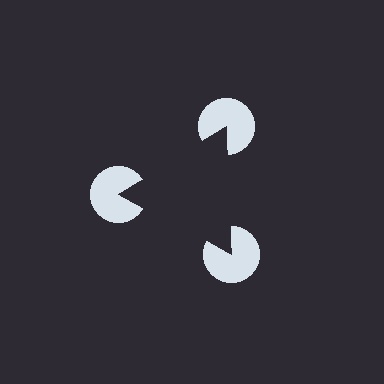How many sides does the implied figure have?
3 sides.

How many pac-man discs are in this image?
There are 3 — one at each vertex of the illusory triangle.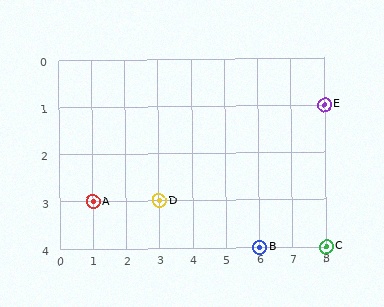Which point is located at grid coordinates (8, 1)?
Point E is at (8, 1).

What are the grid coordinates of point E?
Point E is at grid coordinates (8, 1).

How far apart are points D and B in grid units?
Points D and B are 3 columns and 1 row apart (about 3.2 grid units diagonally).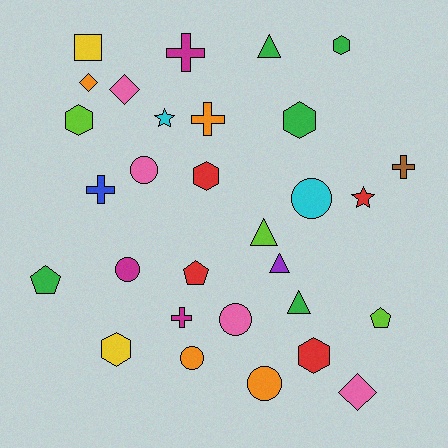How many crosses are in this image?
There are 5 crosses.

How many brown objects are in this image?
There is 1 brown object.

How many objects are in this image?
There are 30 objects.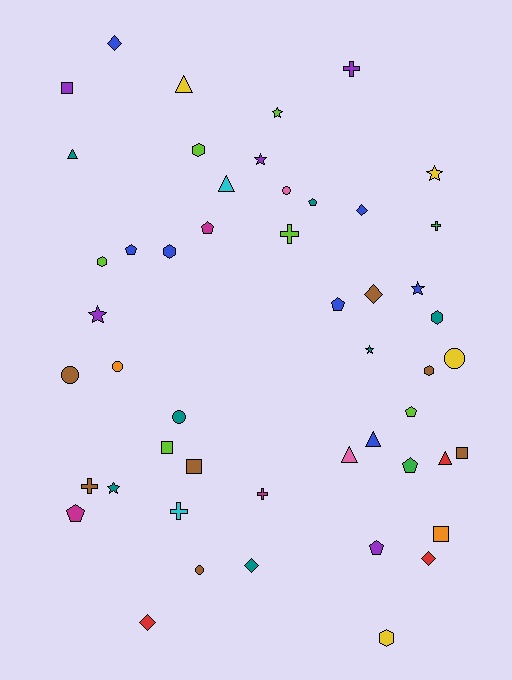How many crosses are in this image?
There are 6 crosses.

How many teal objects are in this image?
There are 7 teal objects.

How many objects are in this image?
There are 50 objects.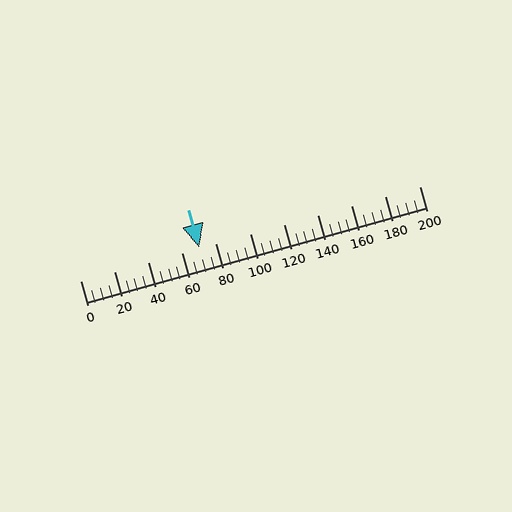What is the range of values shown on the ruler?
The ruler shows values from 0 to 200.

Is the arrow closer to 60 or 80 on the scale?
The arrow is closer to 80.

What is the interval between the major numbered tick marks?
The major tick marks are spaced 20 units apart.